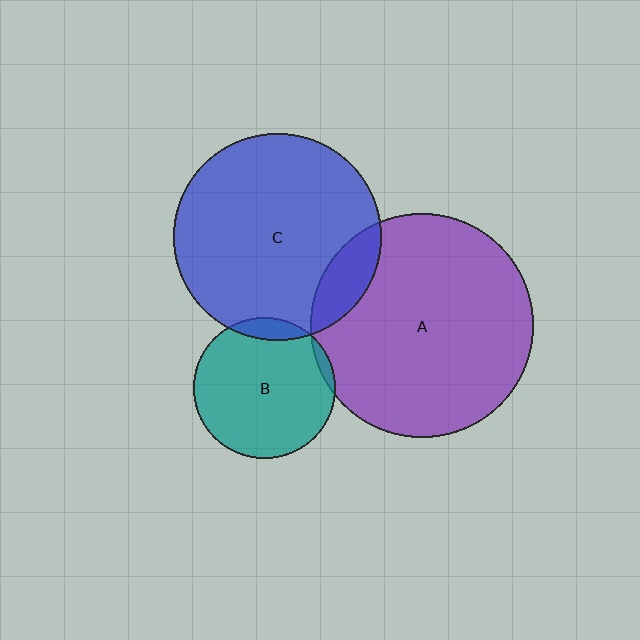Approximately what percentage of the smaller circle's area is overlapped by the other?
Approximately 5%.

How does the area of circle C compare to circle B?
Approximately 2.1 times.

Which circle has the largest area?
Circle A (purple).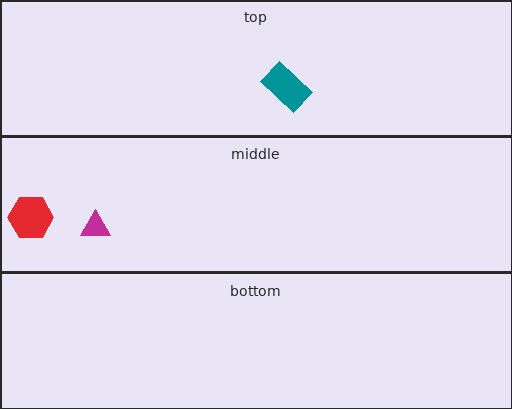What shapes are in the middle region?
The red hexagon, the magenta triangle.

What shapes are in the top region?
The teal rectangle.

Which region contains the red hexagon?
The middle region.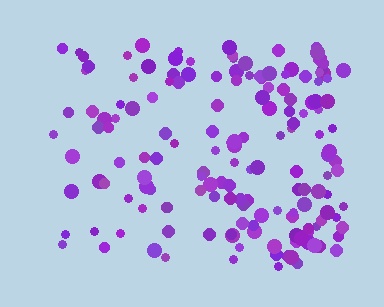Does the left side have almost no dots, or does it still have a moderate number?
Still a moderate number, just noticeably fewer than the right.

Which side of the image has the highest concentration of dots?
The right.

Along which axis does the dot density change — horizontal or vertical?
Horizontal.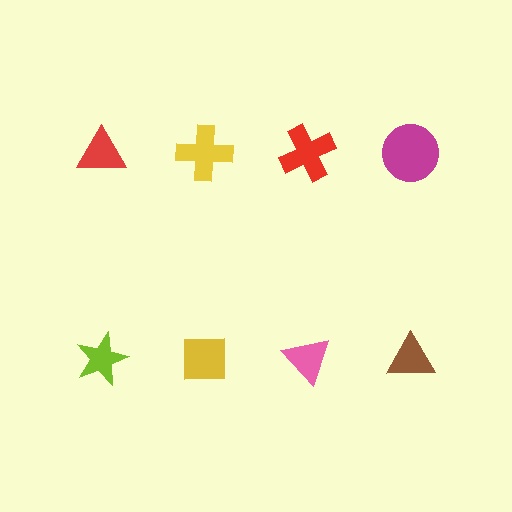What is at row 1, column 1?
A red triangle.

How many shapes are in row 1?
4 shapes.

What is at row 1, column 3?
A red cross.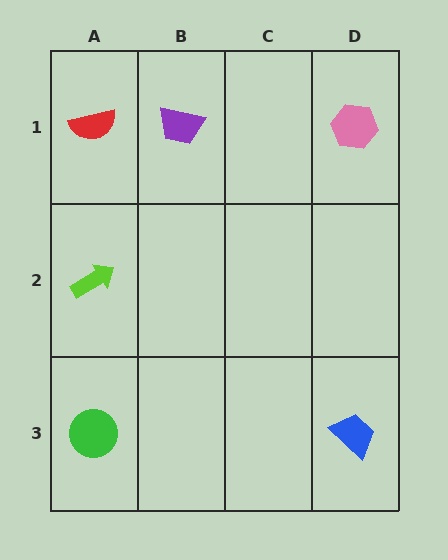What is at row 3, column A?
A green circle.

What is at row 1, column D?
A pink hexagon.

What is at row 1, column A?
A red semicircle.